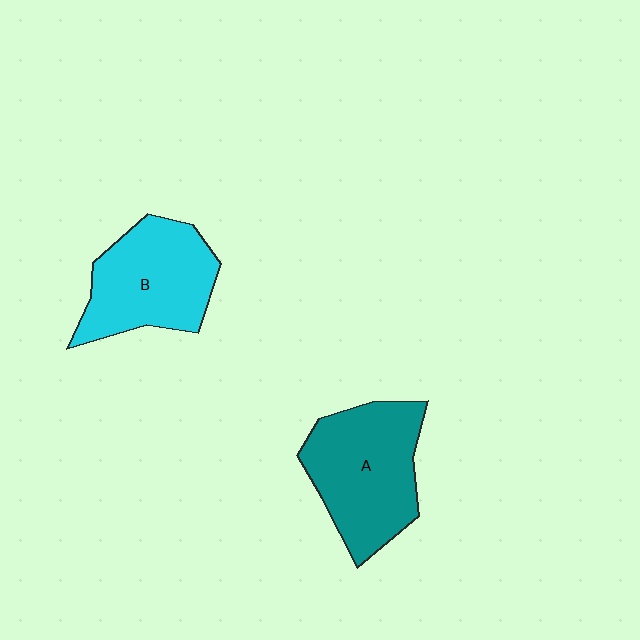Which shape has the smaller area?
Shape B (cyan).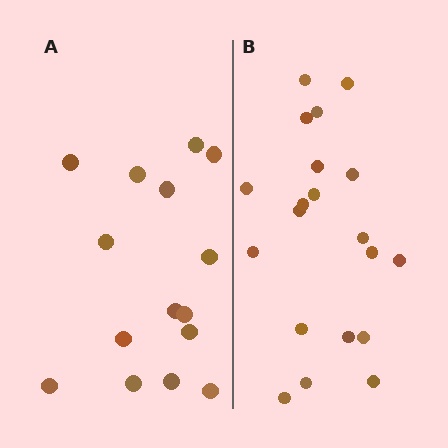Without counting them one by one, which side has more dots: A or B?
Region B (the right region) has more dots.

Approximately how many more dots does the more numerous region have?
Region B has about 5 more dots than region A.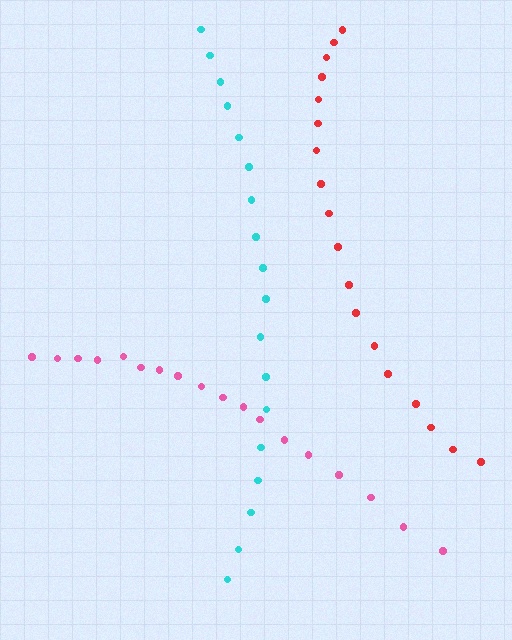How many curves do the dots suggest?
There are 3 distinct paths.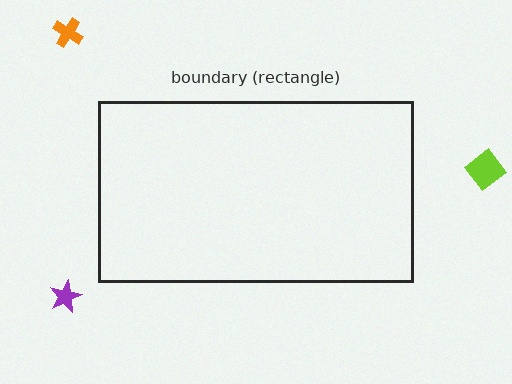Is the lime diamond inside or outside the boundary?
Outside.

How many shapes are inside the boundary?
0 inside, 3 outside.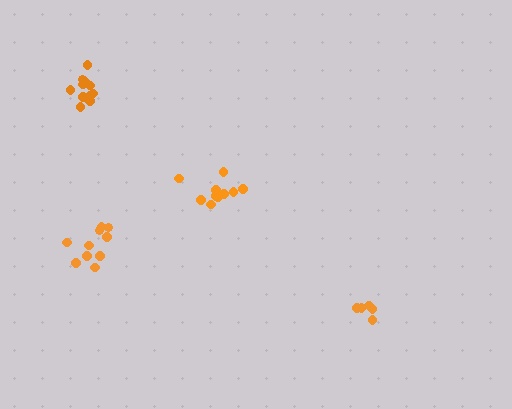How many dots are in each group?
Group 1: 11 dots, Group 2: 11 dots, Group 3: 5 dots, Group 4: 10 dots (37 total).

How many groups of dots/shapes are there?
There are 4 groups.